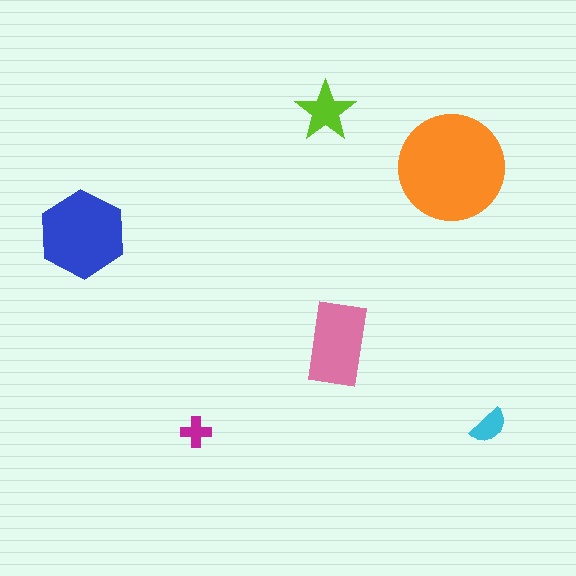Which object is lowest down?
The magenta cross is bottommost.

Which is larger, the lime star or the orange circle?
The orange circle.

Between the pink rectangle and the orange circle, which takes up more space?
The orange circle.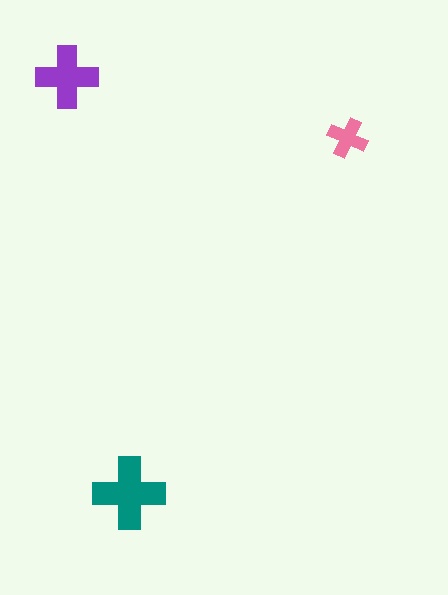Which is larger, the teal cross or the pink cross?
The teal one.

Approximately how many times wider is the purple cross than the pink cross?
About 1.5 times wider.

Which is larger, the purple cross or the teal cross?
The teal one.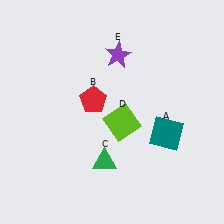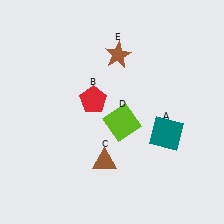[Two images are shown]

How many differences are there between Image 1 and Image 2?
There are 2 differences between the two images.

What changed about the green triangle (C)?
In Image 1, C is green. In Image 2, it changed to brown.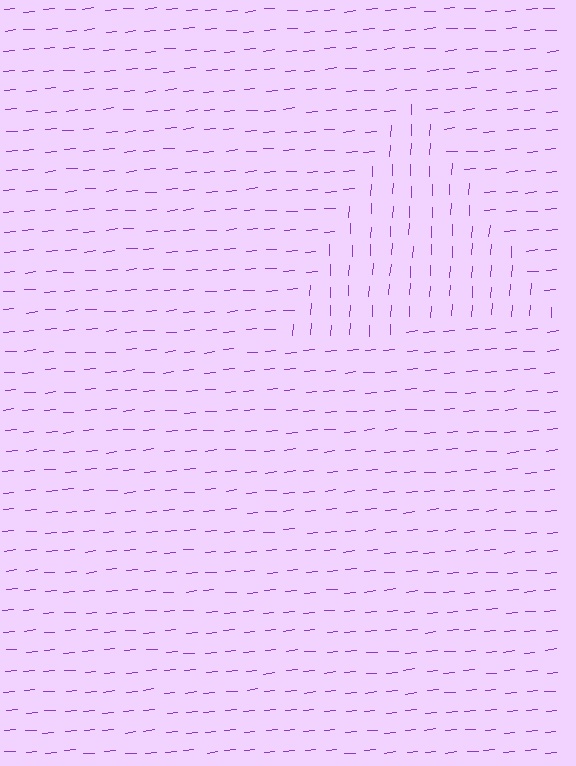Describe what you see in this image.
The image is filled with small purple line segments. A triangle region in the image has lines oriented differently from the surrounding lines, creating a visible texture boundary.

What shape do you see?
I see a triangle.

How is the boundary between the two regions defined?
The boundary is defined purely by a change in line orientation (approximately 81 degrees difference). All lines are the same color and thickness.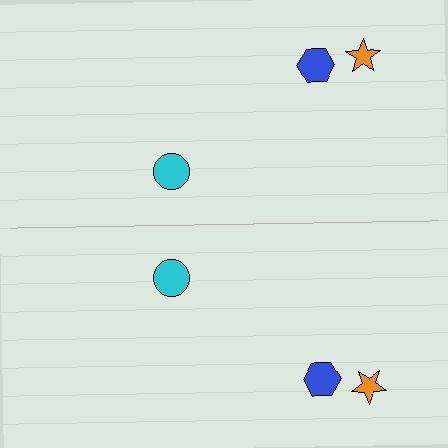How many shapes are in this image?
There are 6 shapes in this image.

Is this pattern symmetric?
Yes, this pattern has bilateral (reflection) symmetry.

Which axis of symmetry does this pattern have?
The pattern has a horizontal axis of symmetry running through the center of the image.